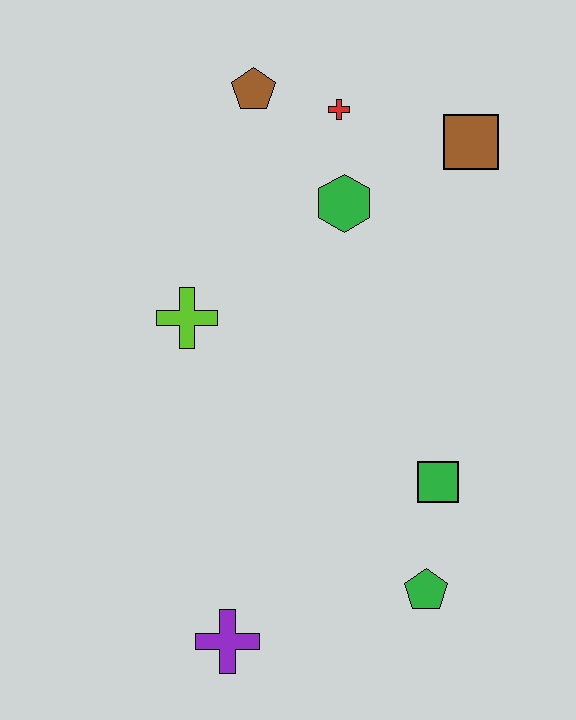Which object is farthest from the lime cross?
The green pentagon is farthest from the lime cross.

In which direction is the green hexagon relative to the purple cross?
The green hexagon is above the purple cross.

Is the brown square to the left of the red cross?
No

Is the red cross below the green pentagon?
No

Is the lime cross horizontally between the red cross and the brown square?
No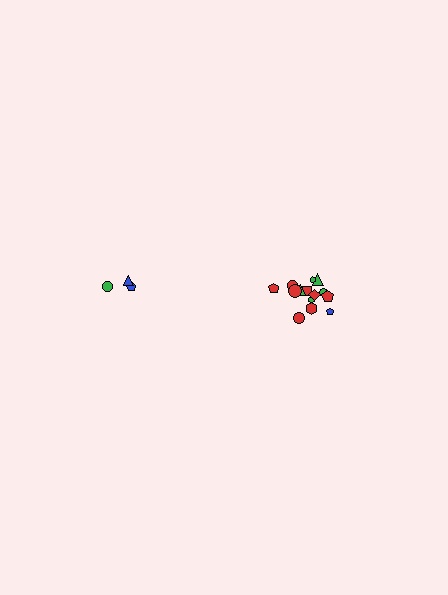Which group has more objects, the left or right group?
The right group.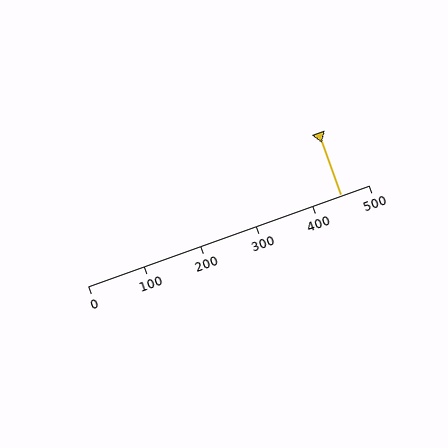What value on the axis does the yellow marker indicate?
The marker indicates approximately 450.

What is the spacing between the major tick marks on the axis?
The major ticks are spaced 100 apart.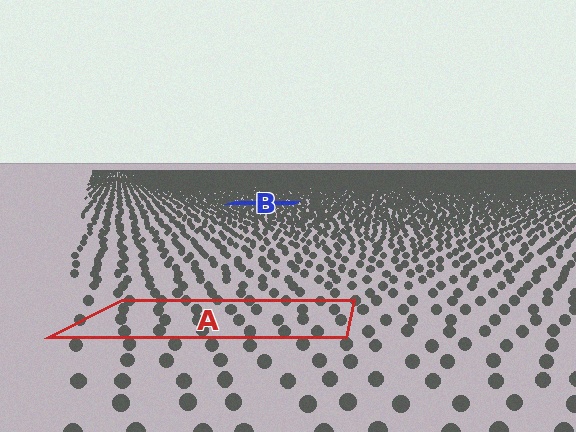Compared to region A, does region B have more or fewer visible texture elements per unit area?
Region B has more texture elements per unit area — they are packed more densely because it is farther away.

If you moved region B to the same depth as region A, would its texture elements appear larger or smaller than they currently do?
They would appear larger. At a closer depth, the same texture elements are projected at a bigger on-screen size.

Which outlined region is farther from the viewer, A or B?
Region B is farther from the viewer — the texture elements inside it appear smaller and more densely packed.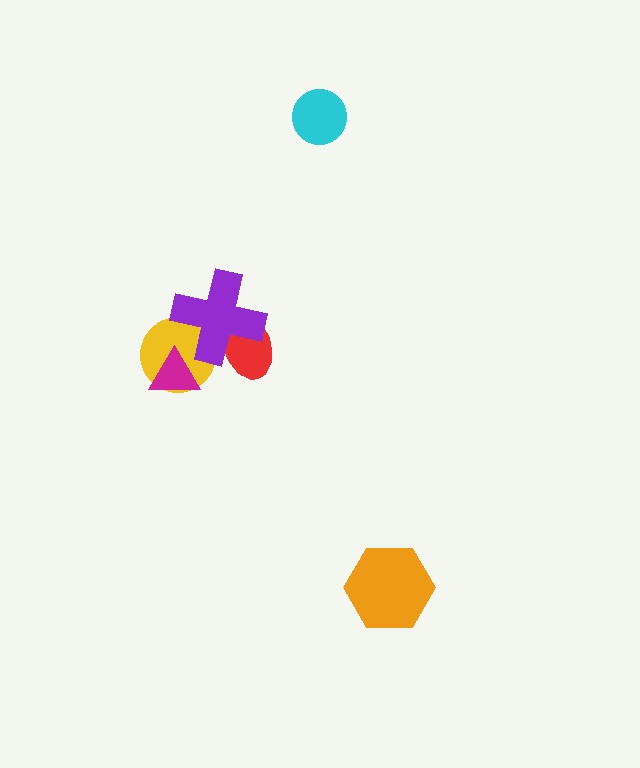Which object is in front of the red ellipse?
The purple cross is in front of the red ellipse.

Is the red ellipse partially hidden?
Yes, it is partially covered by another shape.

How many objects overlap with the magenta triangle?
1 object overlaps with the magenta triangle.